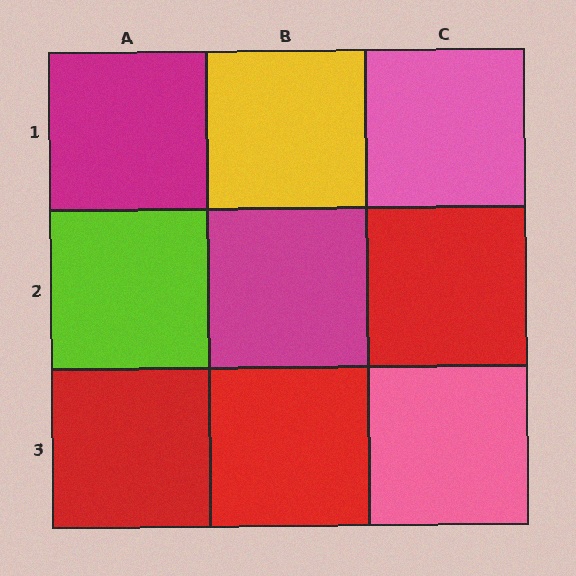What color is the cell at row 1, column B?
Yellow.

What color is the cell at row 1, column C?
Pink.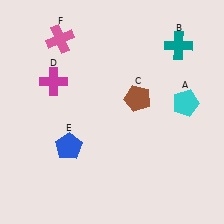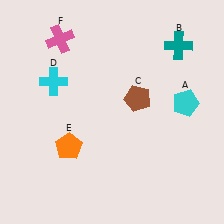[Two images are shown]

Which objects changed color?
D changed from magenta to cyan. E changed from blue to orange.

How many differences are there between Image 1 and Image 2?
There are 2 differences between the two images.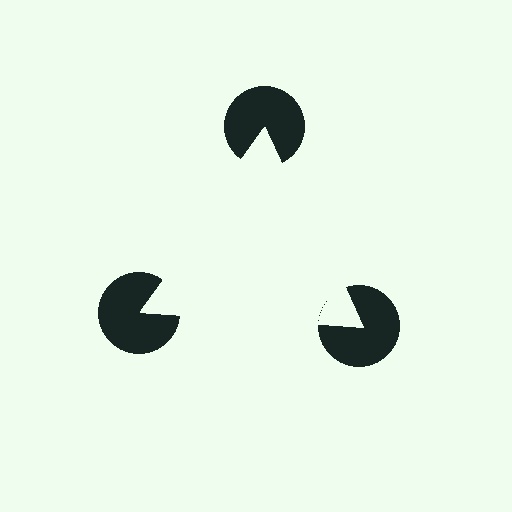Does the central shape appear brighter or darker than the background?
It typically appears slightly brighter than the background, even though no actual brightness change is drawn.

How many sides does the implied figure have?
3 sides.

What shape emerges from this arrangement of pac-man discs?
An illusory triangle — its edges are inferred from the aligned wedge cuts in the pac-man discs, not physically drawn.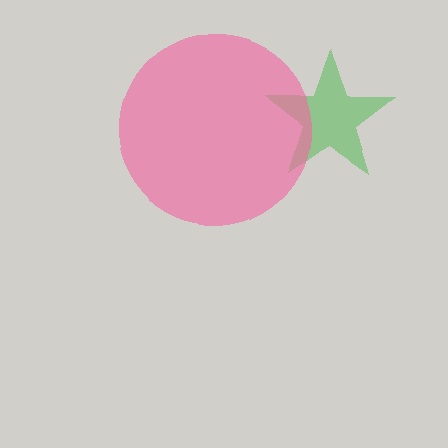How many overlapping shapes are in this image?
There are 2 overlapping shapes in the image.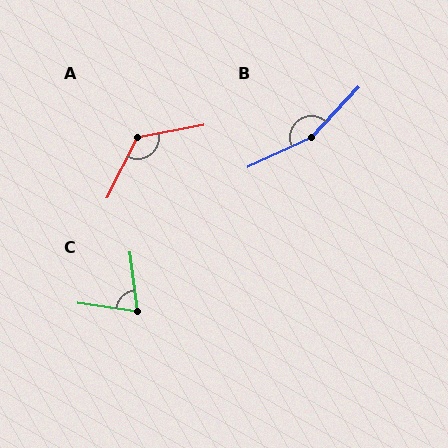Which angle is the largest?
B, at approximately 158 degrees.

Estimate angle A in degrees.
Approximately 127 degrees.